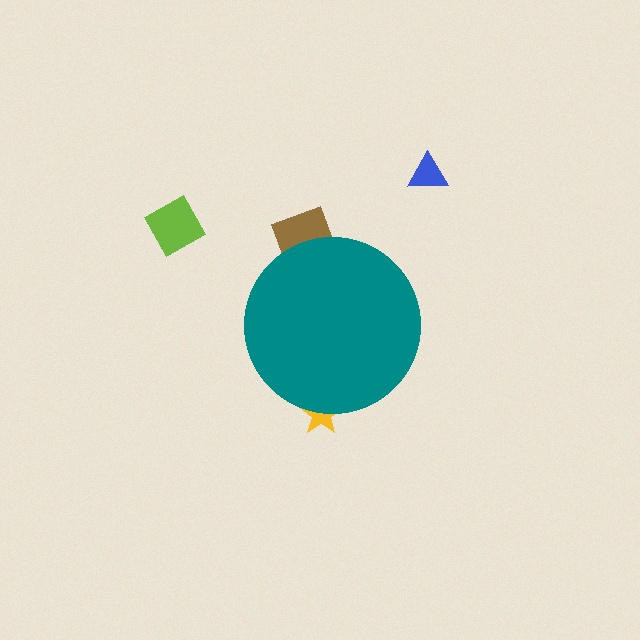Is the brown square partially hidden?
Yes, the brown square is partially hidden behind the teal circle.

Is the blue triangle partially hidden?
No, the blue triangle is fully visible.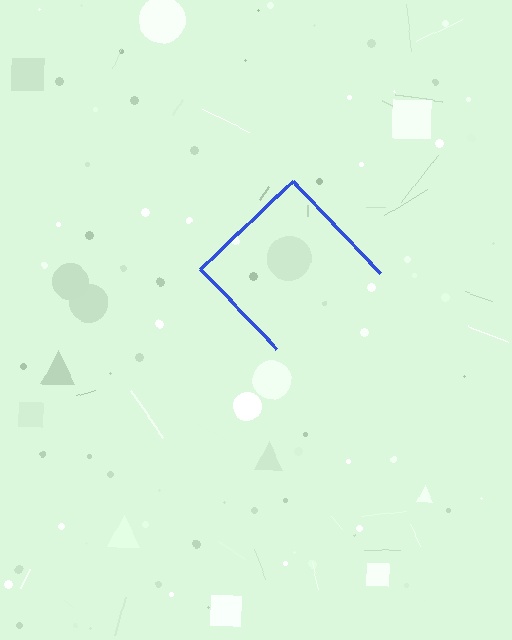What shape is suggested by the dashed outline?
The dashed outline suggests a diamond.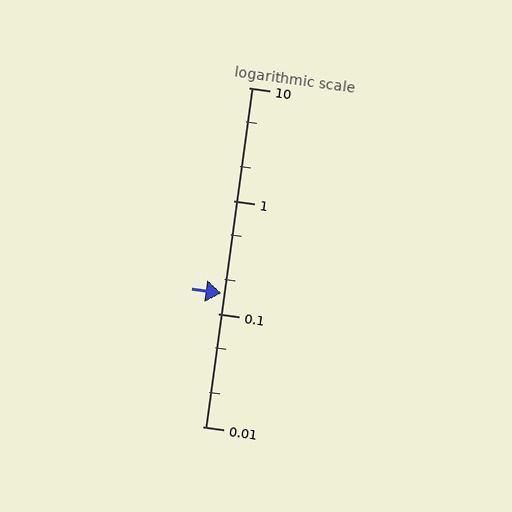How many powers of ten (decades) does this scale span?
The scale spans 3 decades, from 0.01 to 10.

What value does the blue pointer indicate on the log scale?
The pointer indicates approximately 0.15.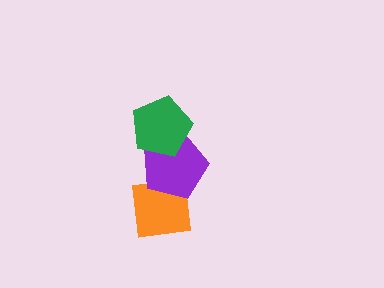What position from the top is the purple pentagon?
The purple pentagon is 2nd from the top.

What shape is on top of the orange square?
The purple pentagon is on top of the orange square.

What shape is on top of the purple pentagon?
The green pentagon is on top of the purple pentagon.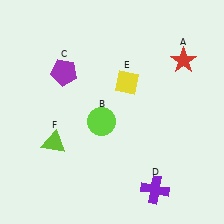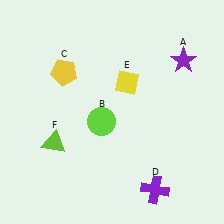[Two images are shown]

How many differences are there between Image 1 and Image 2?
There are 2 differences between the two images.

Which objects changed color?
A changed from red to purple. C changed from purple to yellow.